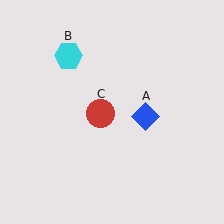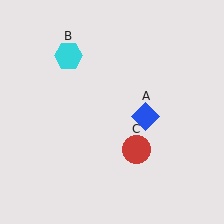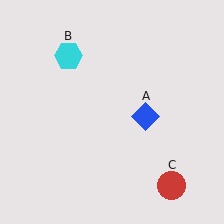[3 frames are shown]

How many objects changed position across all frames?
1 object changed position: red circle (object C).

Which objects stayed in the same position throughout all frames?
Blue diamond (object A) and cyan hexagon (object B) remained stationary.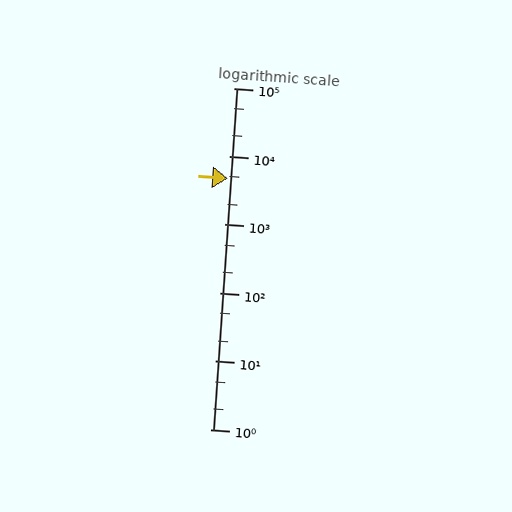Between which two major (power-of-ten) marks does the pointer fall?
The pointer is between 1000 and 10000.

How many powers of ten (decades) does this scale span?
The scale spans 5 decades, from 1 to 100000.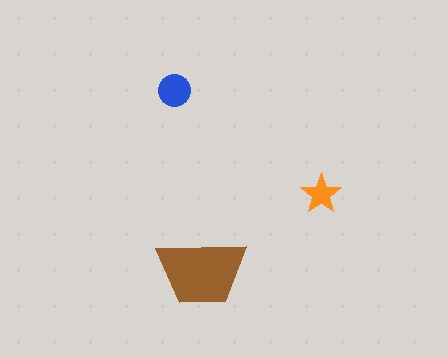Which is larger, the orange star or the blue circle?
The blue circle.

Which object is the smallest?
The orange star.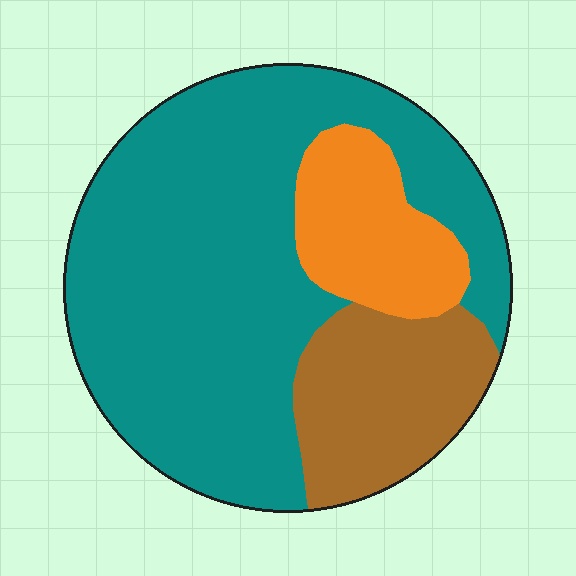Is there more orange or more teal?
Teal.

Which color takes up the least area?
Orange, at roughly 15%.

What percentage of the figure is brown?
Brown takes up about one fifth (1/5) of the figure.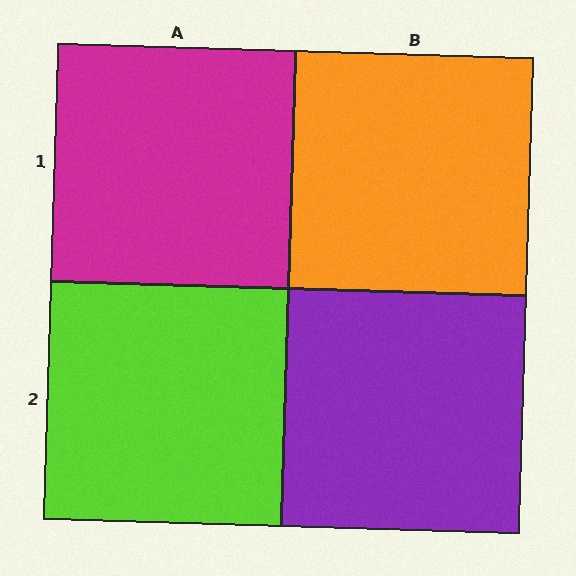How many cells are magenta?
1 cell is magenta.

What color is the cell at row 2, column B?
Purple.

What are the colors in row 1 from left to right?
Magenta, orange.